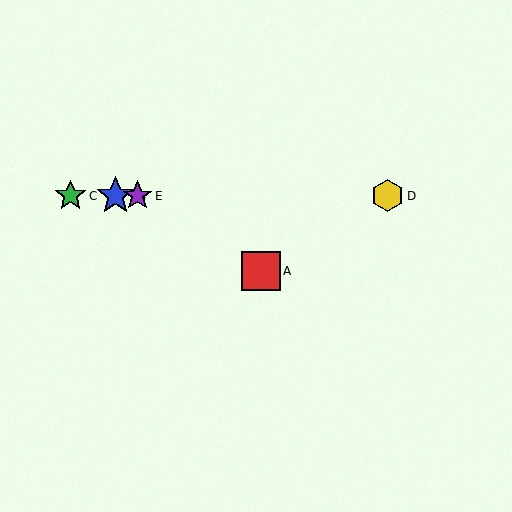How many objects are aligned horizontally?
4 objects (B, C, D, E) are aligned horizontally.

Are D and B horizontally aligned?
Yes, both are at y≈196.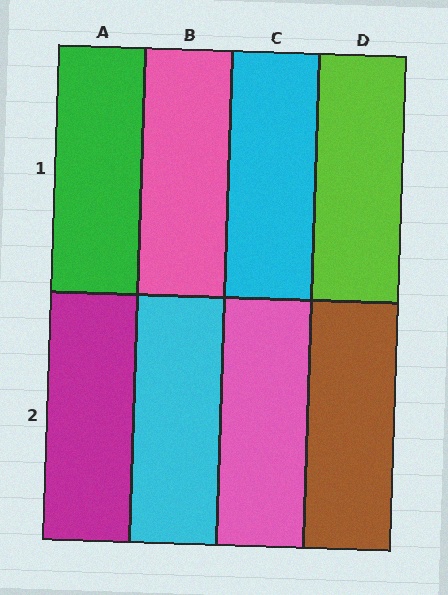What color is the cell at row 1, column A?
Green.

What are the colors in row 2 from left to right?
Magenta, cyan, pink, brown.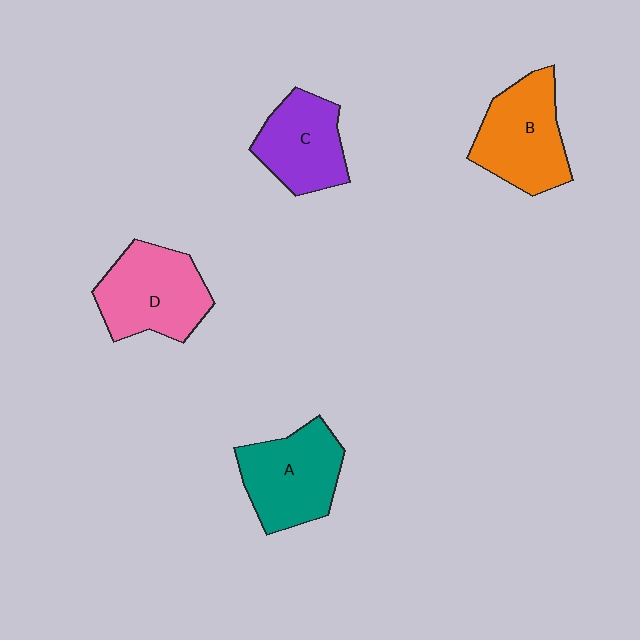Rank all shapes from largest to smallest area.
From largest to smallest: D (pink), A (teal), B (orange), C (purple).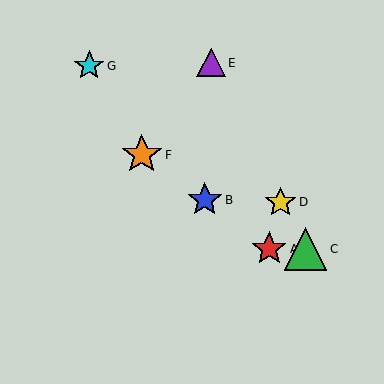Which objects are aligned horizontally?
Objects A, C are aligned horizontally.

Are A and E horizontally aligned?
No, A is at y≈249 and E is at y≈63.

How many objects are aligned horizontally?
2 objects (A, C) are aligned horizontally.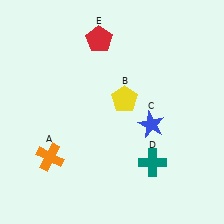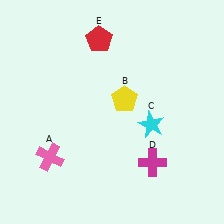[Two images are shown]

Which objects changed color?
A changed from orange to pink. C changed from blue to cyan. D changed from teal to magenta.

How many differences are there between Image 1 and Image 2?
There are 3 differences between the two images.